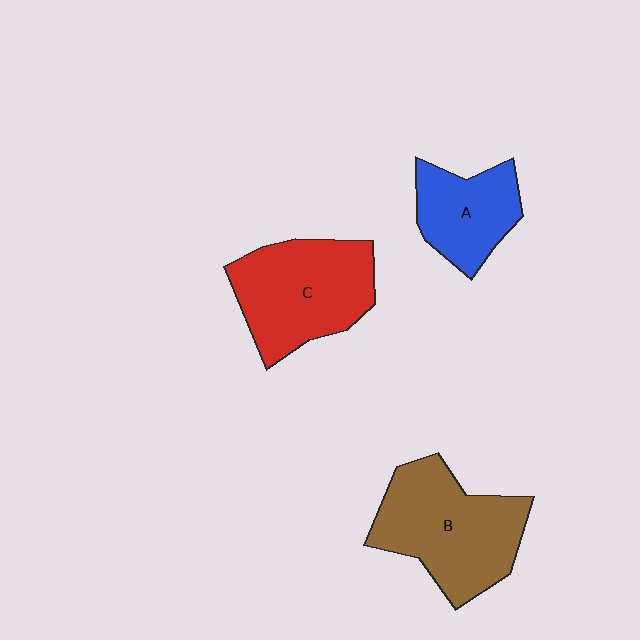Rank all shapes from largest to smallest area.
From largest to smallest: B (brown), C (red), A (blue).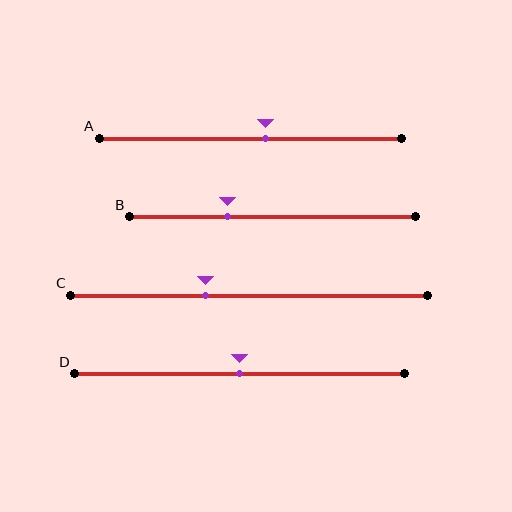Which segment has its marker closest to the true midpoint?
Segment D has its marker closest to the true midpoint.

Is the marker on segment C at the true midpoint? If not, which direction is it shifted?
No, the marker on segment C is shifted to the left by about 12% of the segment length.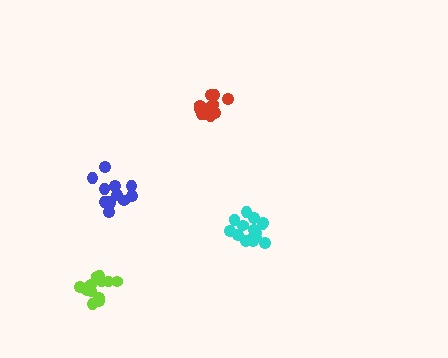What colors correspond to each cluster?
The clusters are colored: blue, cyan, lime, red.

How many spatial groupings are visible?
There are 4 spatial groupings.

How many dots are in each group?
Group 1: 12 dots, Group 2: 16 dots, Group 3: 13 dots, Group 4: 13 dots (54 total).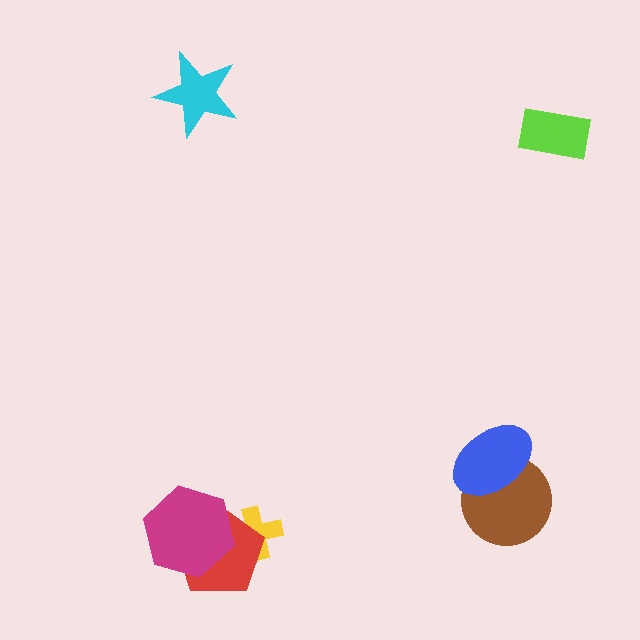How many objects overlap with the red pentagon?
2 objects overlap with the red pentagon.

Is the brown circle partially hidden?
Yes, it is partially covered by another shape.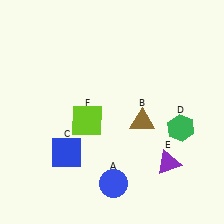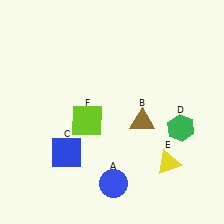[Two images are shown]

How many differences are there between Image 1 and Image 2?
There is 1 difference between the two images.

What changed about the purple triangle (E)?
In Image 1, E is purple. In Image 2, it changed to yellow.